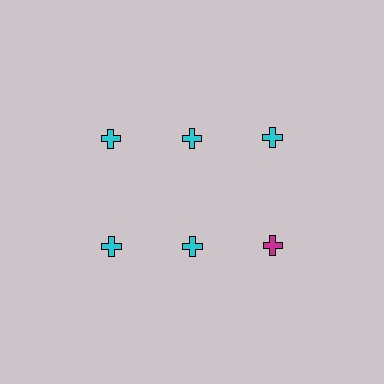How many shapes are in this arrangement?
There are 6 shapes arranged in a grid pattern.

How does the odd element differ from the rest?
It has a different color: magenta instead of cyan.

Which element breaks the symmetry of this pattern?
The magenta cross in the second row, center column breaks the symmetry. All other shapes are cyan crosses.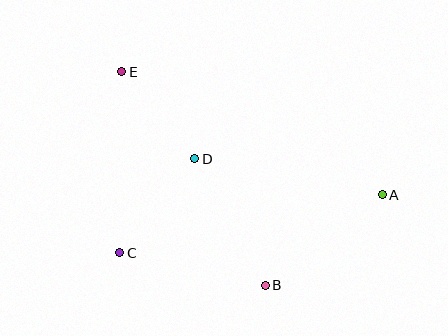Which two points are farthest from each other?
Points A and E are farthest from each other.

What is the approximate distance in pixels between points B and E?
The distance between B and E is approximately 257 pixels.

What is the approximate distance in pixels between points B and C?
The distance between B and C is approximately 149 pixels.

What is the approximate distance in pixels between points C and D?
The distance between C and D is approximately 120 pixels.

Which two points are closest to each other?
Points D and E are closest to each other.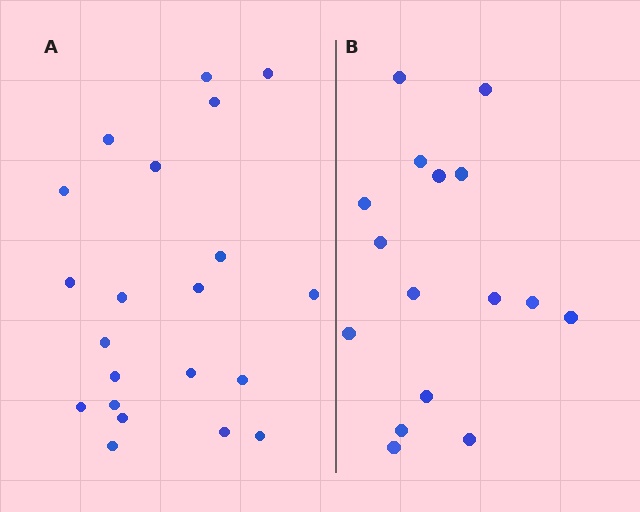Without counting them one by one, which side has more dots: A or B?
Region A (the left region) has more dots.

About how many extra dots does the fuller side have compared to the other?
Region A has about 5 more dots than region B.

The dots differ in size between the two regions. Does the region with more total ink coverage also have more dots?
No. Region B has more total ink coverage because its dots are larger, but region A actually contains more individual dots. Total area can be misleading — the number of items is what matters here.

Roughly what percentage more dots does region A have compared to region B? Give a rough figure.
About 30% more.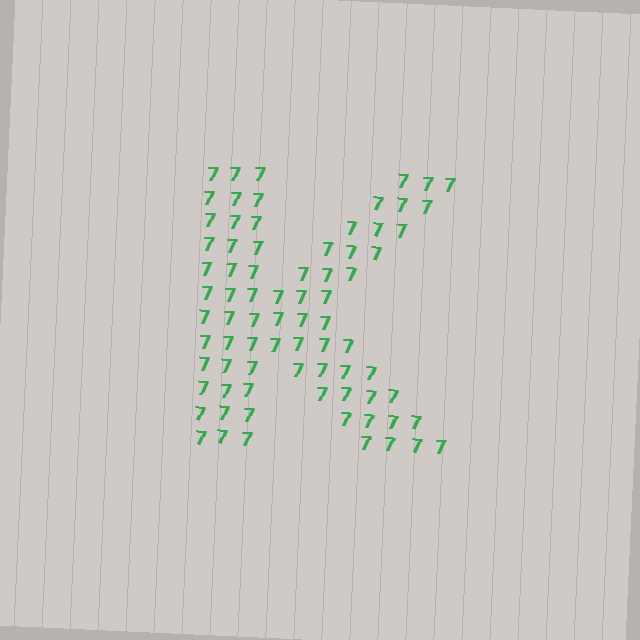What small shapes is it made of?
It is made of small digit 7's.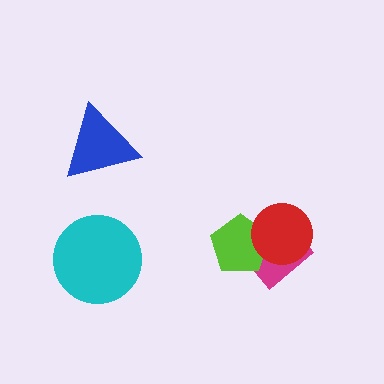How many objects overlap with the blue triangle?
0 objects overlap with the blue triangle.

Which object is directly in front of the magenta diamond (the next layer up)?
The lime pentagon is directly in front of the magenta diamond.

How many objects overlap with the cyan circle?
0 objects overlap with the cyan circle.